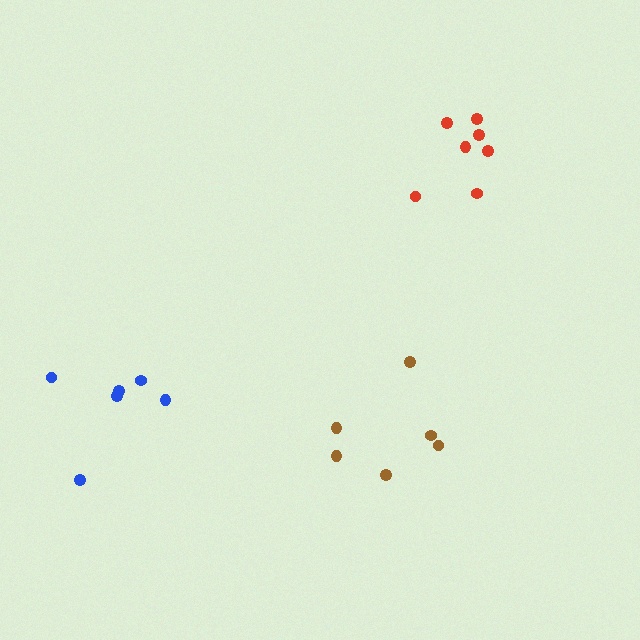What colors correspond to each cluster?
The clusters are colored: brown, red, blue.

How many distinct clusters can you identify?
There are 3 distinct clusters.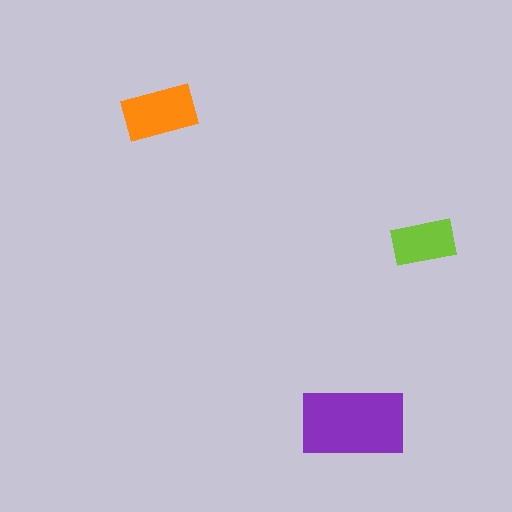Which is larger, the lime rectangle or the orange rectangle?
The orange one.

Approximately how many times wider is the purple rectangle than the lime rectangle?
About 1.5 times wider.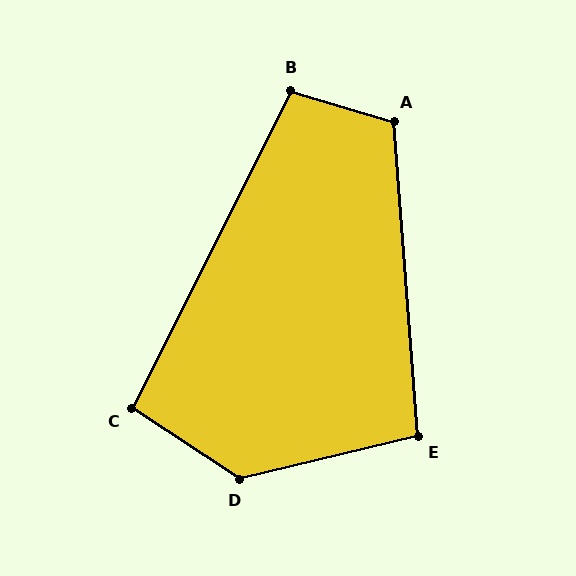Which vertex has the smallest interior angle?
C, at approximately 97 degrees.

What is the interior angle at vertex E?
Approximately 99 degrees (obtuse).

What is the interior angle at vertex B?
Approximately 100 degrees (obtuse).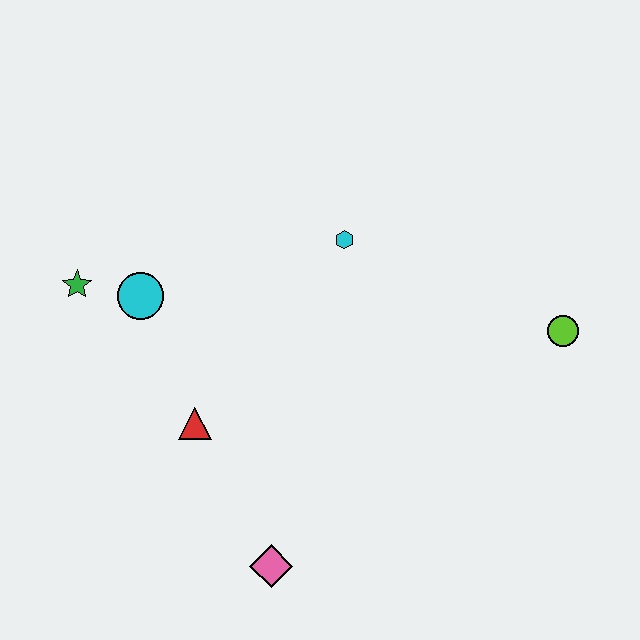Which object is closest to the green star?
The cyan circle is closest to the green star.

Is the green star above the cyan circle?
Yes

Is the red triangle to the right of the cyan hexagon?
No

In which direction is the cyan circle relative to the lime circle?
The cyan circle is to the left of the lime circle.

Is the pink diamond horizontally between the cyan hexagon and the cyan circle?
Yes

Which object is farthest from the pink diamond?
The lime circle is farthest from the pink diamond.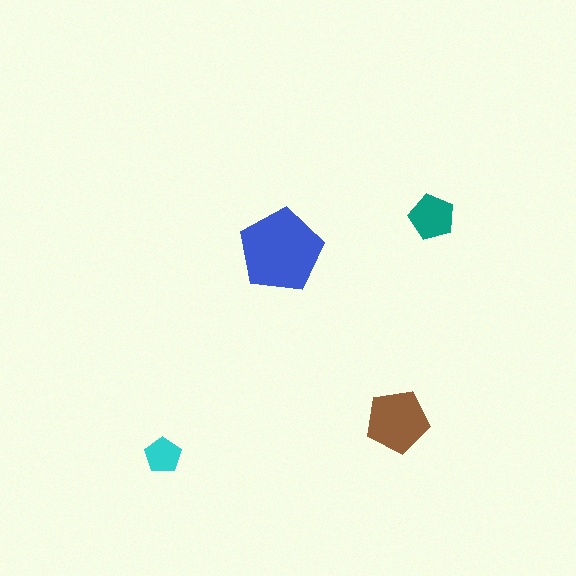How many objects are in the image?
There are 4 objects in the image.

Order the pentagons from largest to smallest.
the blue one, the brown one, the teal one, the cyan one.